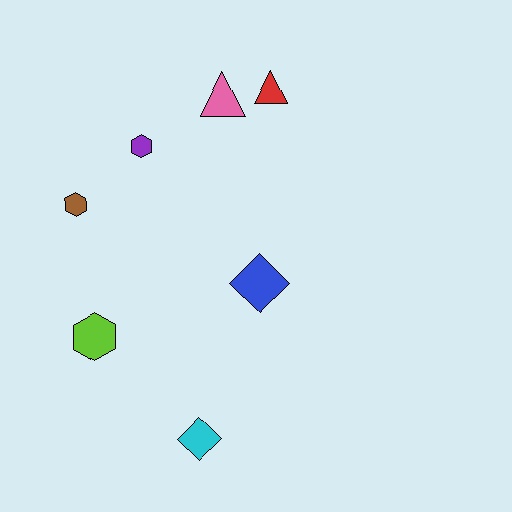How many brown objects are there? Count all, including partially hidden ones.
There is 1 brown object.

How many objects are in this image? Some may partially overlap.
There are 7 objects.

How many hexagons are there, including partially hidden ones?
There are 3 hexagons.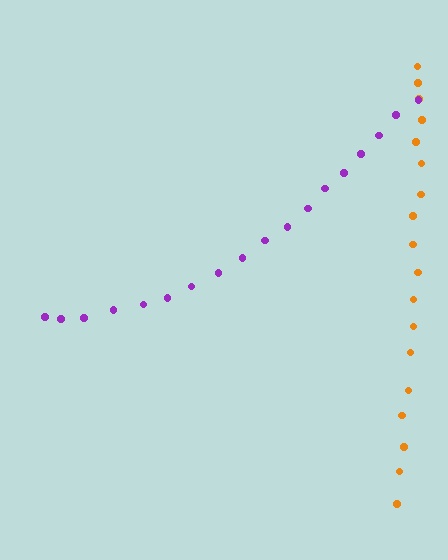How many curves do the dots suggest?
There are 2 distinct paths.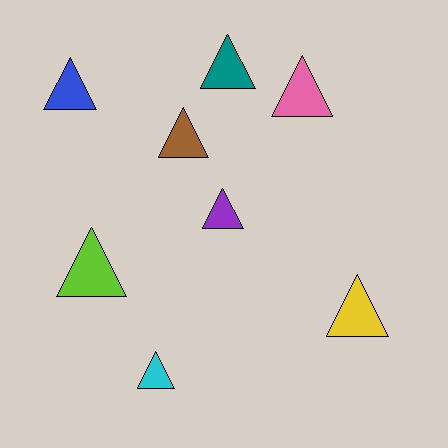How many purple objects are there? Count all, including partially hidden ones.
There is 1 purple object.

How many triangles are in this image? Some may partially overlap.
There are 8 triangles.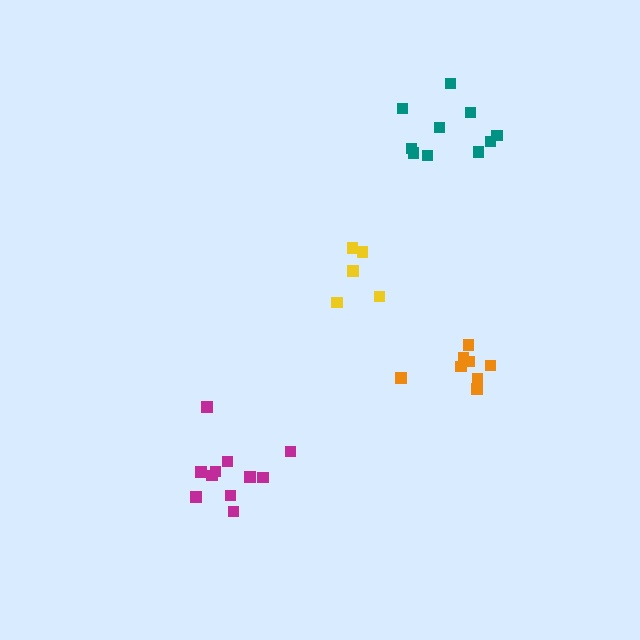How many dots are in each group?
Group 1: 8 dots, Group 2: 10 dots, Group 3: 5 dots, Group 4: 11 dots (34 total).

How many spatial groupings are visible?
There are 4 spatial groupings.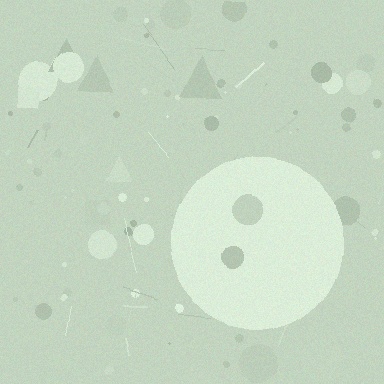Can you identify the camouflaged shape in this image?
The camouflaged shape is a circle.